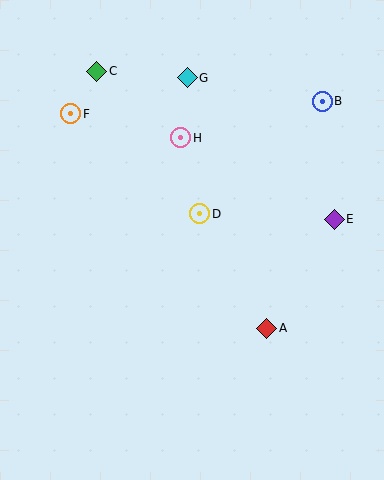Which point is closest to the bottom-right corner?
Point A is closest to the bottom-right corner.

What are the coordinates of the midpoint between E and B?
The midpoint between E and B is at (328, 160).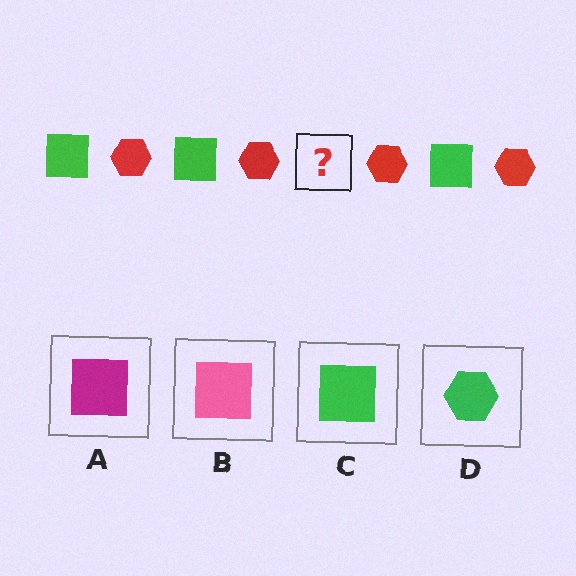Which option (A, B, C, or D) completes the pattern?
C.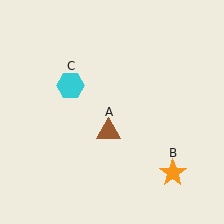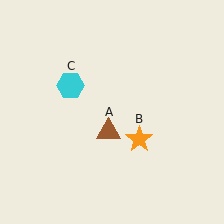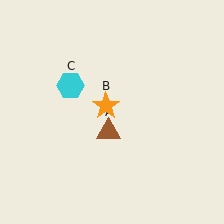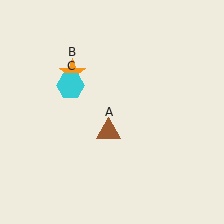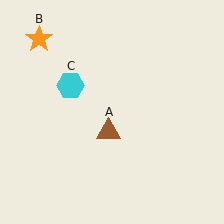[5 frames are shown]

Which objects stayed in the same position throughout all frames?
Brown triangle (object A) and cyan hexagon (object C) remained stationary.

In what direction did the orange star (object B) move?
The orange star (object B) moved up and to the left.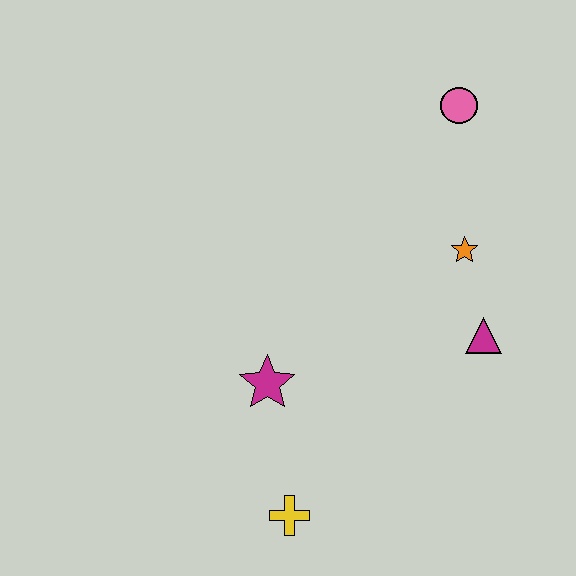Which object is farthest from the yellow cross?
The pink circle is farthest from the yellow cross.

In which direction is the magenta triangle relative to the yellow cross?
The magenta triangle is to the right of the yellow cross.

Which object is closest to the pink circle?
The orange star is closest to the pink circle.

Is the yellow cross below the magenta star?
Yes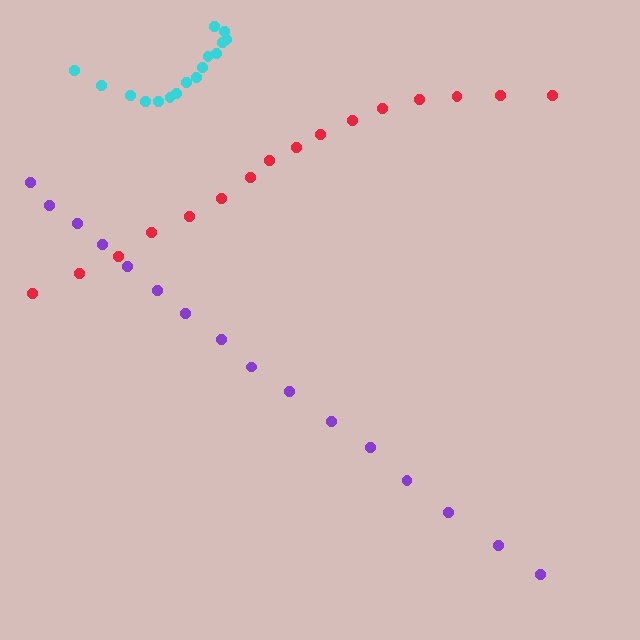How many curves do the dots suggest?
There are 3 distinct paths.